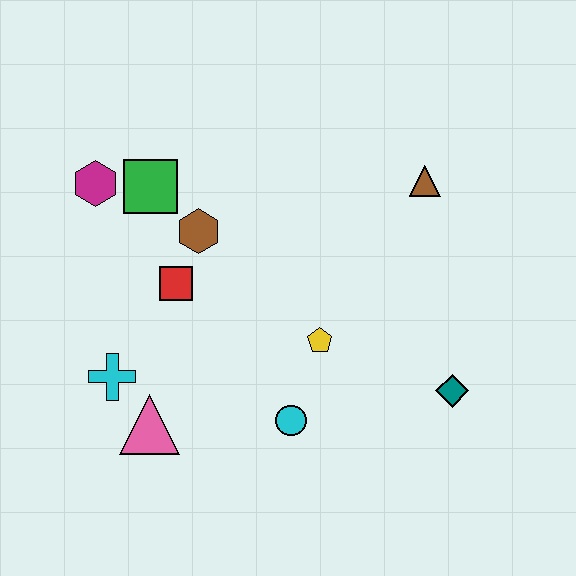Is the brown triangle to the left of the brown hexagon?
No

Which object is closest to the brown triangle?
The yellow pentagon is closest to the brown triangle.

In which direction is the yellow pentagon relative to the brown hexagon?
The yellow pentagon is to the right of the brown hexagon.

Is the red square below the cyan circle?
No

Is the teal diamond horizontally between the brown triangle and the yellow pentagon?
No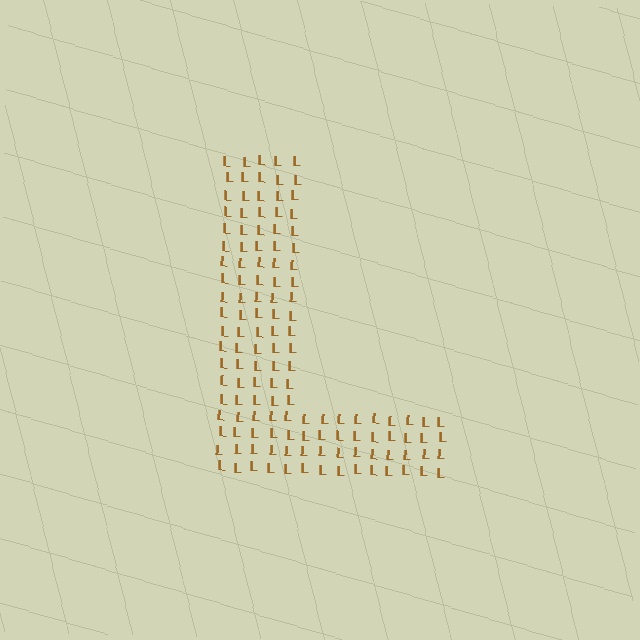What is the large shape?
The large shape is the letter L.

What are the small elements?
The small elements are letter L's.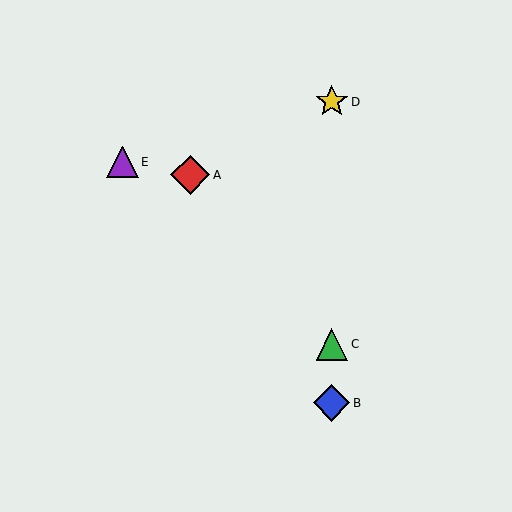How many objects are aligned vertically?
3 objects (B, C, D) are aligned vertically.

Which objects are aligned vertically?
Objects B, C, D are aligned vertically.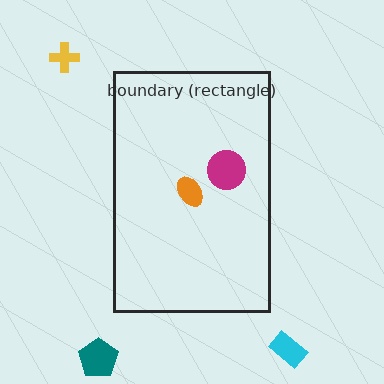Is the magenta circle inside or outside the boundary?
Inside.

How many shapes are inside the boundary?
2 inside, 3 outside.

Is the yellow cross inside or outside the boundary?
Outside.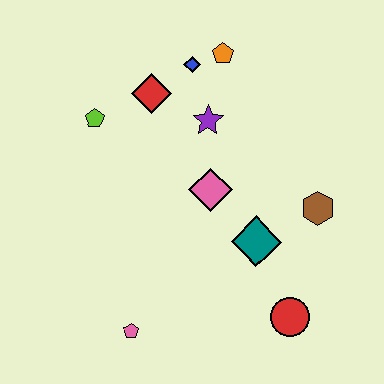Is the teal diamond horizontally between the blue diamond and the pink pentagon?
No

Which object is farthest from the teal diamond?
The lime pentagon is farthest from the teal diamond.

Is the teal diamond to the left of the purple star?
No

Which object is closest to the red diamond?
The blue diamond is closest to the red diamond.